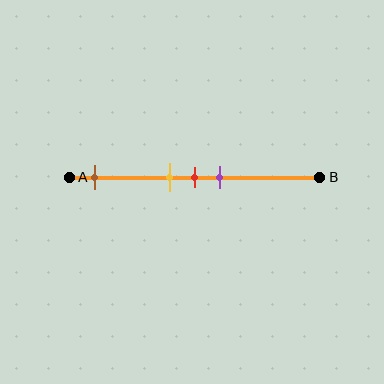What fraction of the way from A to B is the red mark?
The red mark is approximately 50% (0.5) of the way from A to B.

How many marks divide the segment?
There are 4 marks dividing the segment.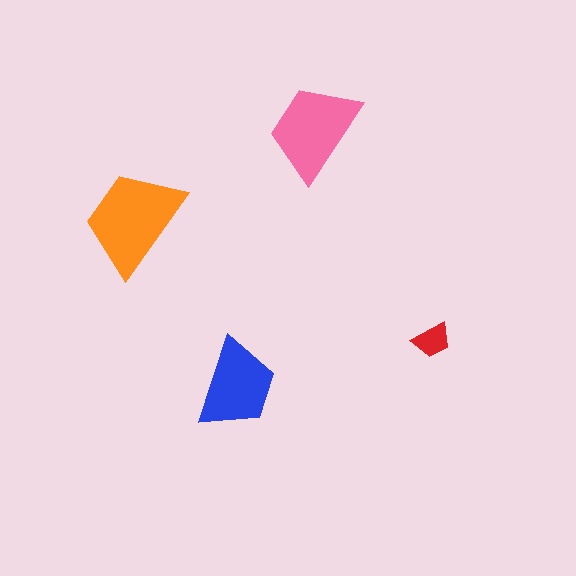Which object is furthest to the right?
The red trapezoid is rightmost.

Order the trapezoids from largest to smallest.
the orange one, the pink one, the blue one, the red one.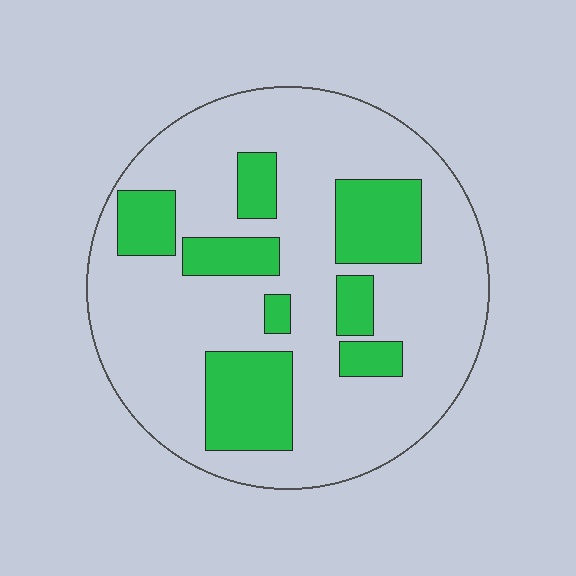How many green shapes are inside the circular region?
8.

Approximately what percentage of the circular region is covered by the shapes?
Approximately 25%.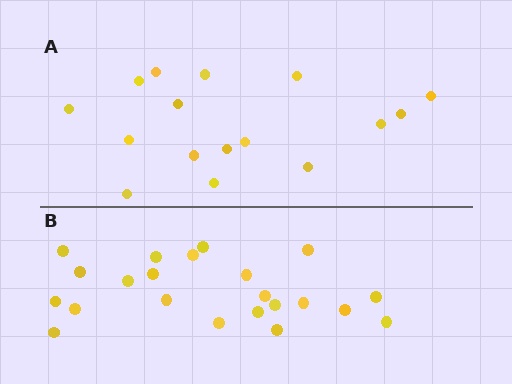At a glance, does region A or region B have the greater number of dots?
Region B (the bottom region) has more dots.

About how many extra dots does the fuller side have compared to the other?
Region B has about 6 more dots than region A.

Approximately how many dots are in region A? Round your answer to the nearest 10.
About 20 dots. (The exact count is 16, which rounds to 20.)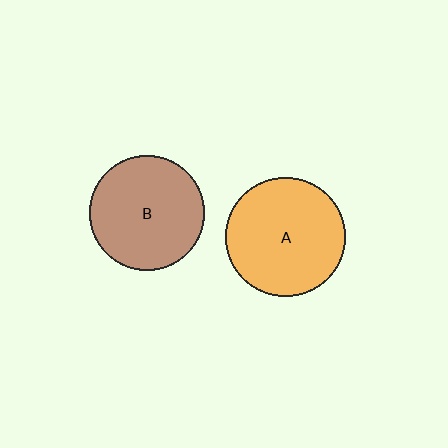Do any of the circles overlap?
No, none of the circles overlap.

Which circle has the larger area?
Circle A (orange).